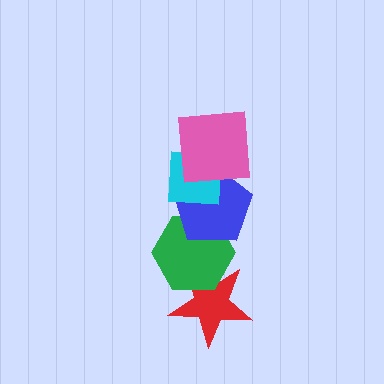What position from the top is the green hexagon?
The green hexagon is 4th from the top.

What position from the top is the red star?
The red star is 5th from the top.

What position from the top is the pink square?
The pink square is 1st from the top.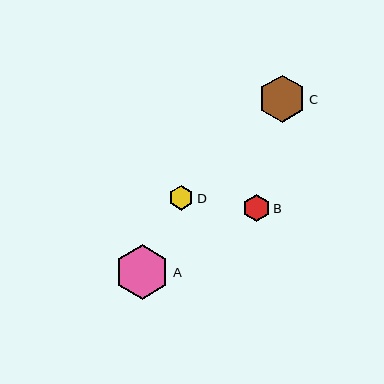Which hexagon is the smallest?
Hexagon D is the smallest with a size of approximately 25 pixels.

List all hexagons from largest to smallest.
From largest to smallest: A, C, B, D.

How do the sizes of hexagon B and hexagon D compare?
Hexagon B and hexagon D are approximately the same size.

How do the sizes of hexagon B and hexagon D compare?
Hexagon B and hexagon D are approximately the same size.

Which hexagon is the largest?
Hexagon A is the largest with a size of approximately 54 pixels.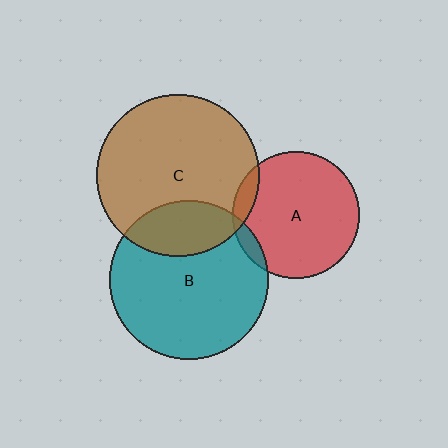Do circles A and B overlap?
Yes.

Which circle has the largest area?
Circle C (brown).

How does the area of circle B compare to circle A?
Approximately 1.6 times.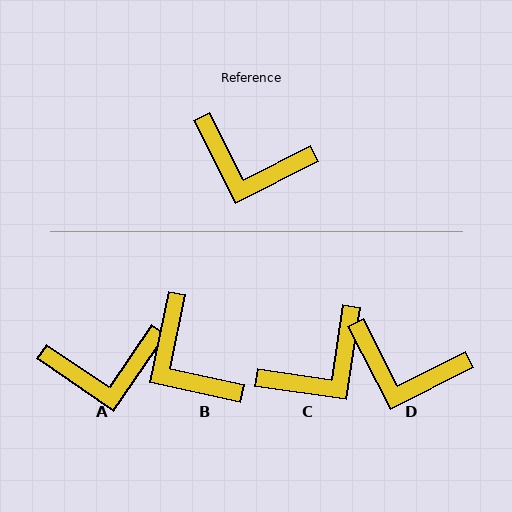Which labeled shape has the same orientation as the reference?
D.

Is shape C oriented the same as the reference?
No, it is off by about 55 degrees.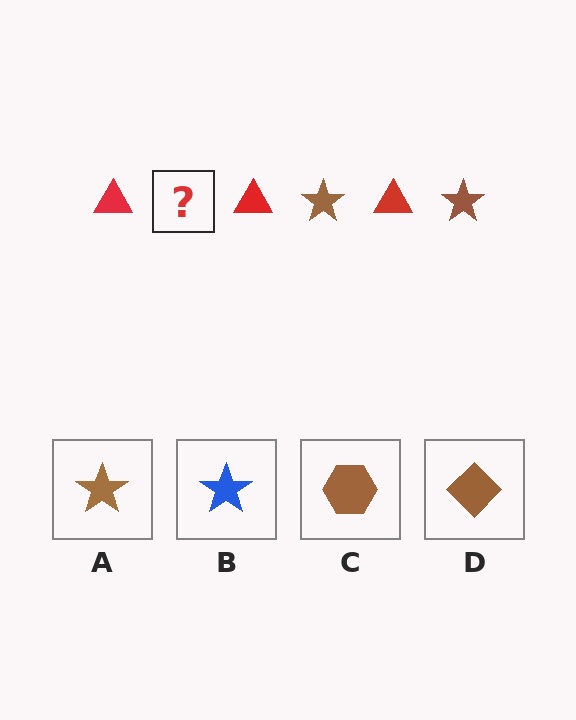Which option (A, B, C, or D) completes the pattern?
A.